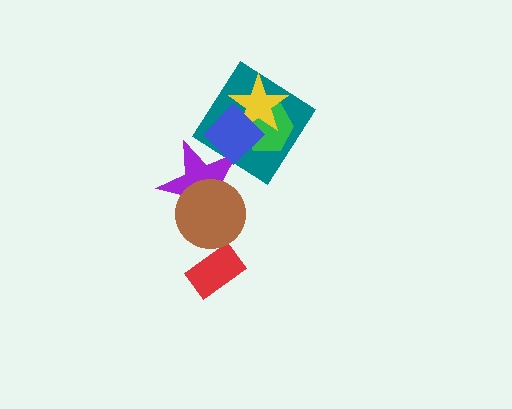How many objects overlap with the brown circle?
1 object overlaps with the brown circle.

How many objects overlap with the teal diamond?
4 objects overlap with the teal diamond.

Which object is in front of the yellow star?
The blue diamond is in front of the yellow star.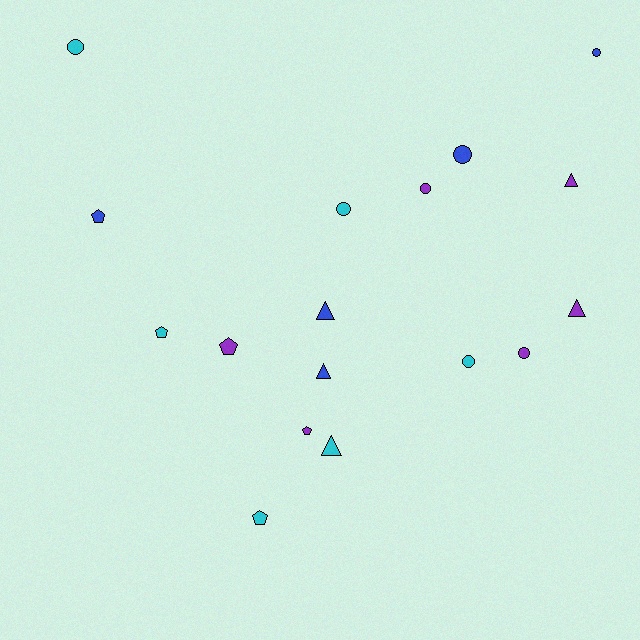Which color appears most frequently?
Cyan, with 6 objects.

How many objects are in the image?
There are 17 objects.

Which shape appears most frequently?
Circle, with 7 objects.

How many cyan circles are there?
There are 3 cyan circles.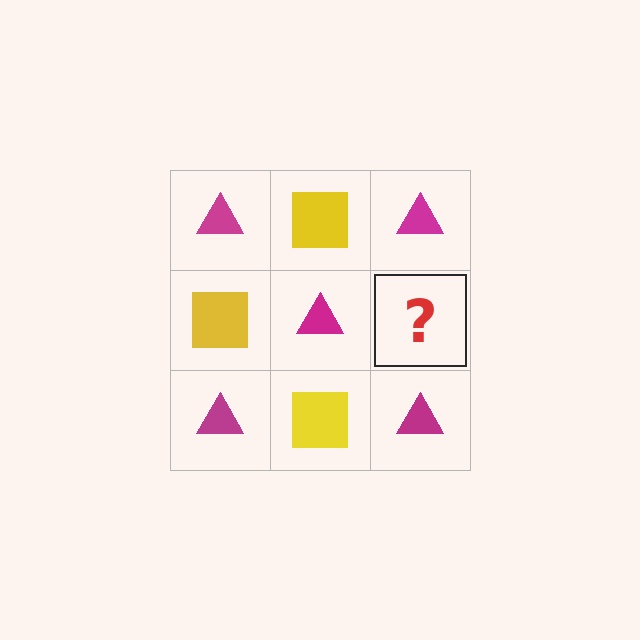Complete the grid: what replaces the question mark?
The question mark should be replaced with a yellow square.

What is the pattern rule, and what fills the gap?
The rule is that it alternates magenta triangle and yellow square in a checkerboard pattern. The gap should be filled with a yellow square.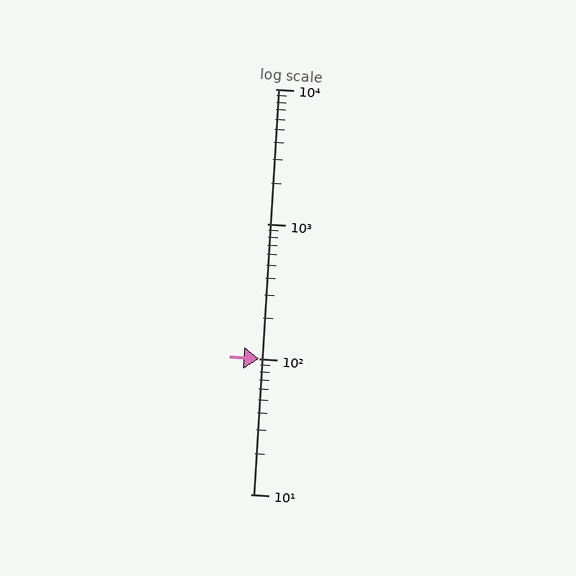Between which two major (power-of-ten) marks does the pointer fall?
The pointer is between 100 and 1000.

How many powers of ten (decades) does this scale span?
The scale spans 3 decades, from 10 to 10000.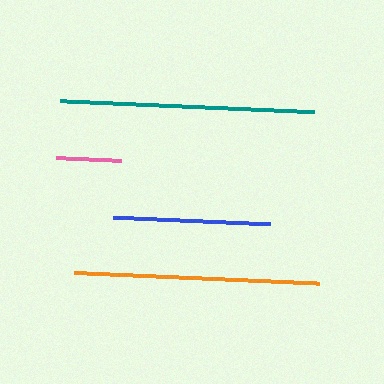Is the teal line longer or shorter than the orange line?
The teal line is longer than the orange line.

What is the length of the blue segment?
The blue segment is approximately 157 pixels long.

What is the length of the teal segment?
The teal segment is approximately 254 pixels long.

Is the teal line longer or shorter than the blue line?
The teal line is longer than the blue line.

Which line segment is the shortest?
The pink line is the shortest at approximately 65 pixels.